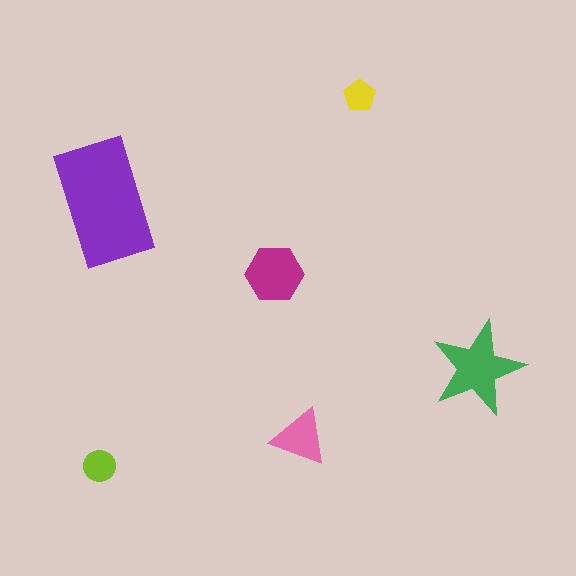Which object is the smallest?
The yellow pentagon.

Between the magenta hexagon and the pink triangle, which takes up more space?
The magenta hexagon.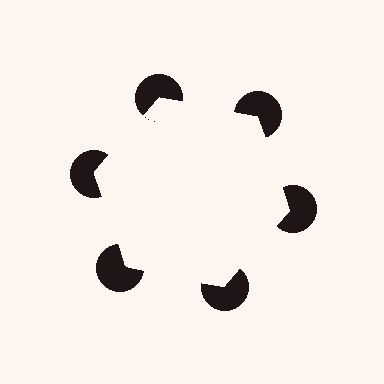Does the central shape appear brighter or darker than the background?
It typically appears slightly brighter than the background, even though no actual brightness change is drawn.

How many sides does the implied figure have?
6 sides.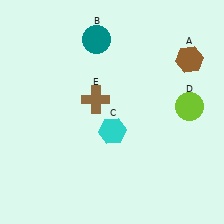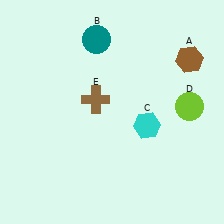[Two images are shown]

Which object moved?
The cyan hexagon (C) moved right.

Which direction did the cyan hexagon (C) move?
The cyan hexagon (C) moved right.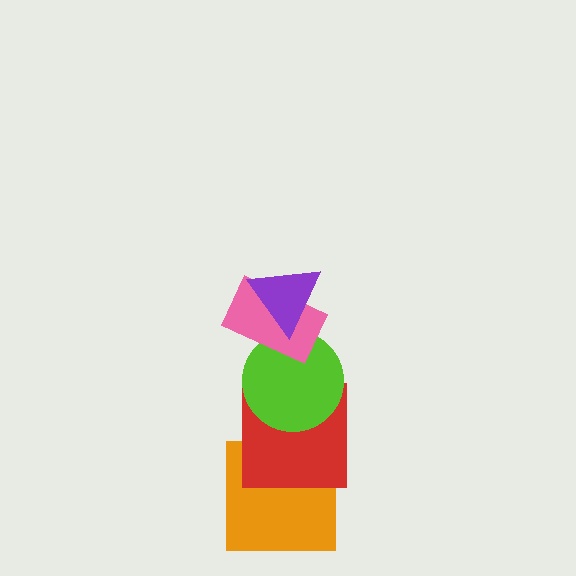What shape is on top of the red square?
The lime circle is on top of the red square.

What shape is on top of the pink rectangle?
The purple triangle is on top of the pink rectangle.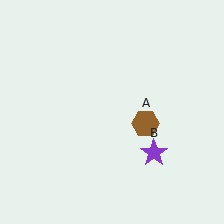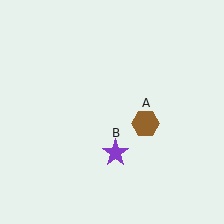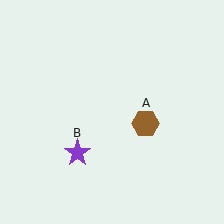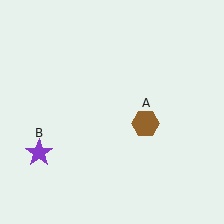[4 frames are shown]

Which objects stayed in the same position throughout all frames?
Brown hexagon (object A) remained stationary.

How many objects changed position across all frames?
1 object changed position: purple star (object B).